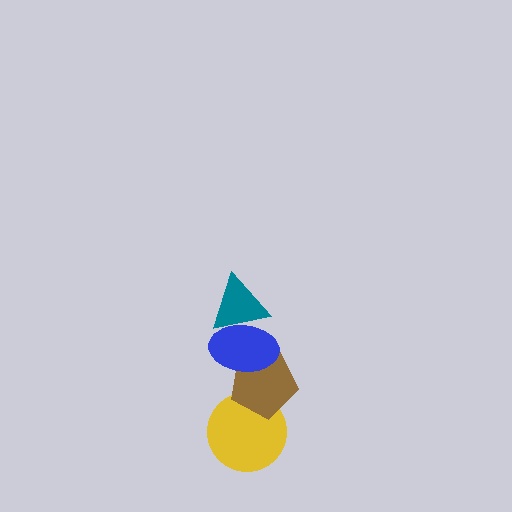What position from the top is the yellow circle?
The yellow circle is 4th from the top.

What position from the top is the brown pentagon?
The brown pentagon is 3rd from the top.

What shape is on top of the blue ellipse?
The teal triangle is on top of the blue ellipse.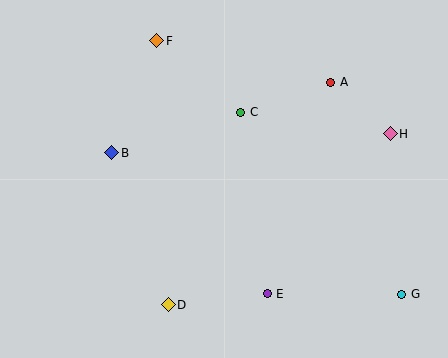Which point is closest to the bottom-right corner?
Point G is closest to the bottom-right corner.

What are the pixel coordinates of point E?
Point E is at (267, 294).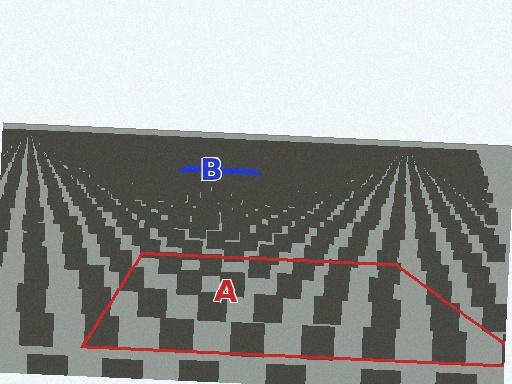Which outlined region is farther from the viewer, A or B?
Region B is farther from the viewer — the texture elements inside it appear smaller and more densely packed.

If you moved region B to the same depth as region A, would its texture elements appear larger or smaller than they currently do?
They would appear larger. At a closer depth, the same texture elements are projected at a bigger on-screen size.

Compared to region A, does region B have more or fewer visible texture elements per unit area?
Region B has more texture elements per unit area — they are packed more densely because it is farther away.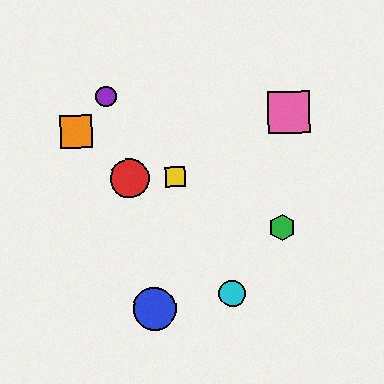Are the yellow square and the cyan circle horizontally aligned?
No, the yellow square is at y≈177 and the cyan circle is at y≈294.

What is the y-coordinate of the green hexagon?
The green hexagon is at y≈228.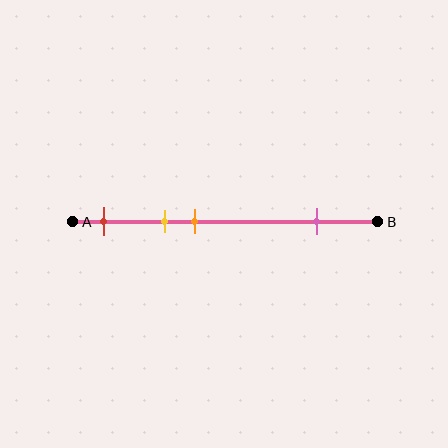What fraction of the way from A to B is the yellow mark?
The yellow mark is approximately 30% (0.3) of the way from A to B.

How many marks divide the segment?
There are 4 marks dividing the segment.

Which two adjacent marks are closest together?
The yellow and orange marks are the closest adjacent pair.